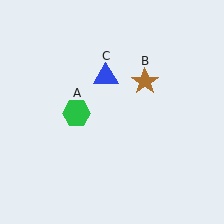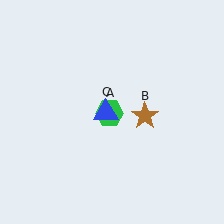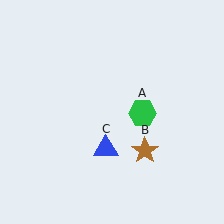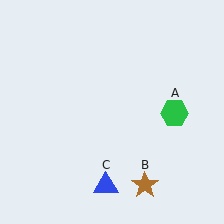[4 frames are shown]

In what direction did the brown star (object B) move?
The brown star (object B) moved down.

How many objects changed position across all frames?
3 objects changed position: green hexagon (object A), brown star (object B), blue triangle (object C).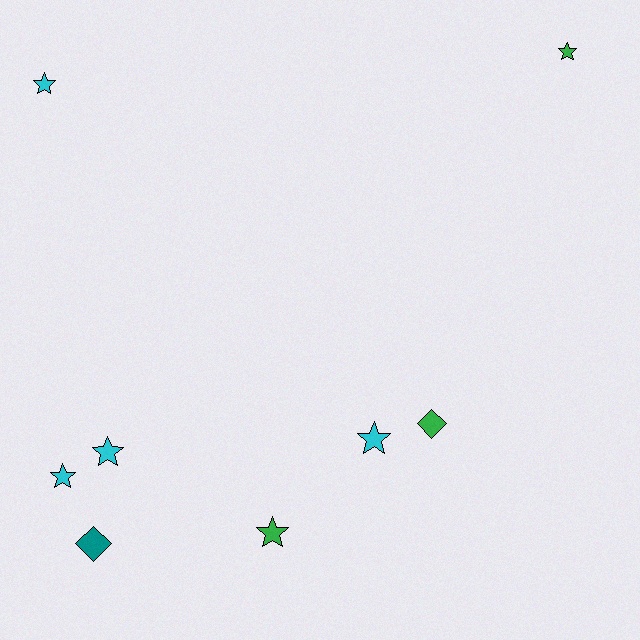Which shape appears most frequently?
Star, with 6 objects.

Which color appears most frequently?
Cyan, with 4 objects.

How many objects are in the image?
There are 8 objects.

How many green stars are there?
There are 2 green stars.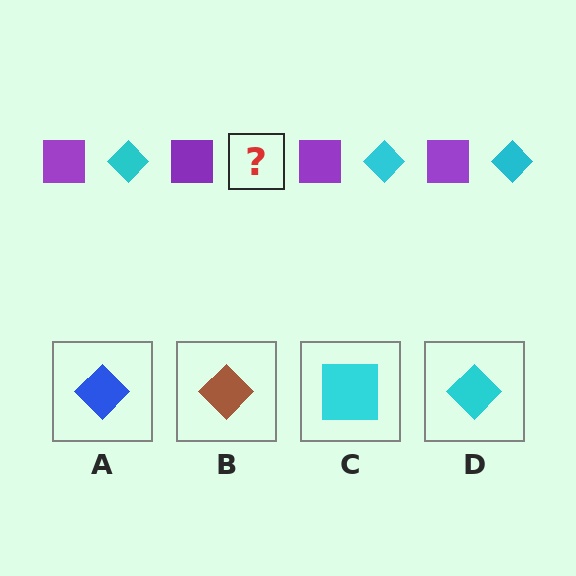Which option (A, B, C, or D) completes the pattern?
D.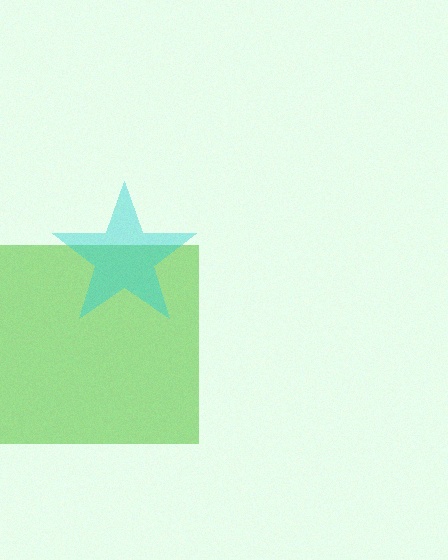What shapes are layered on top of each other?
The layered shapes are: a lime square, a cyan star.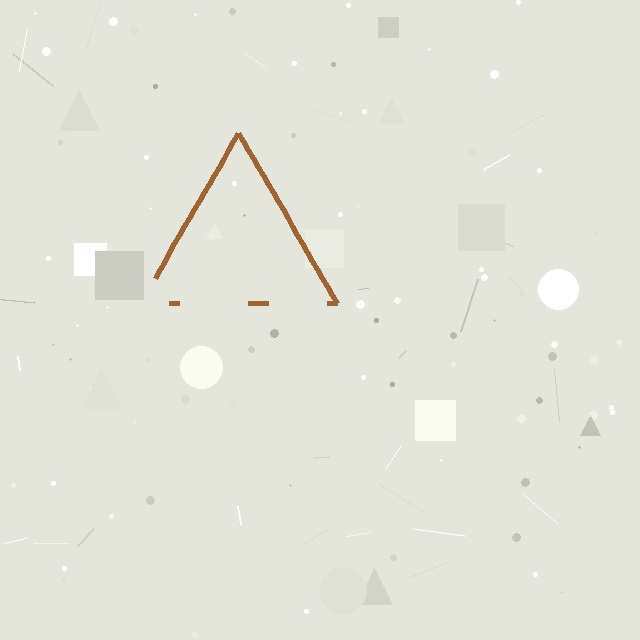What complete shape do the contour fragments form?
The contour fragments form a triangle.